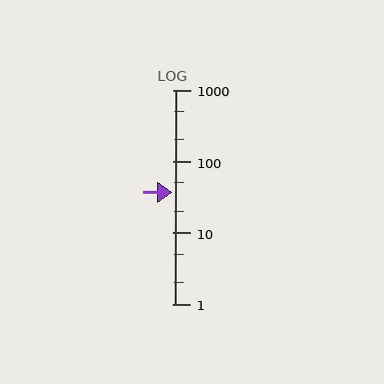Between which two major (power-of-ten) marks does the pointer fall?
The pointer is between 10 and 100.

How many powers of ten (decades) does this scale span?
The scale spans 3 decades, from 1 to 1000.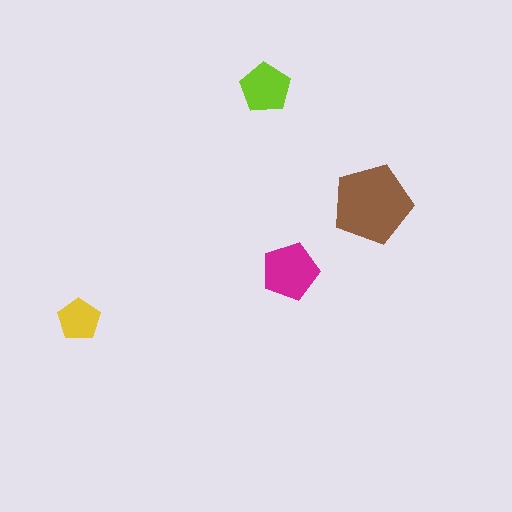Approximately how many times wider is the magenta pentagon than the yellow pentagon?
About 1.5 times wider.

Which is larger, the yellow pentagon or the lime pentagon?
The lime one.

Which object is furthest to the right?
The brown pentagon is rightmost.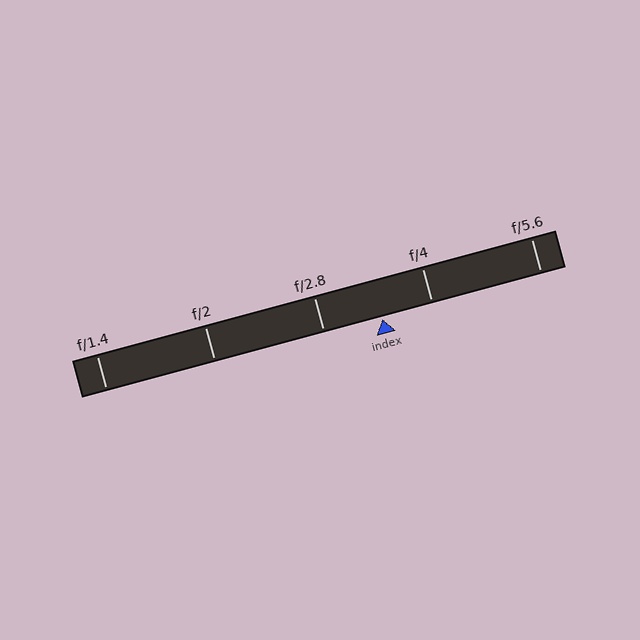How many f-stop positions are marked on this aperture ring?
There are 5 f-stop positions marked.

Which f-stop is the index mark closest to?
The index mark is closest to f/4.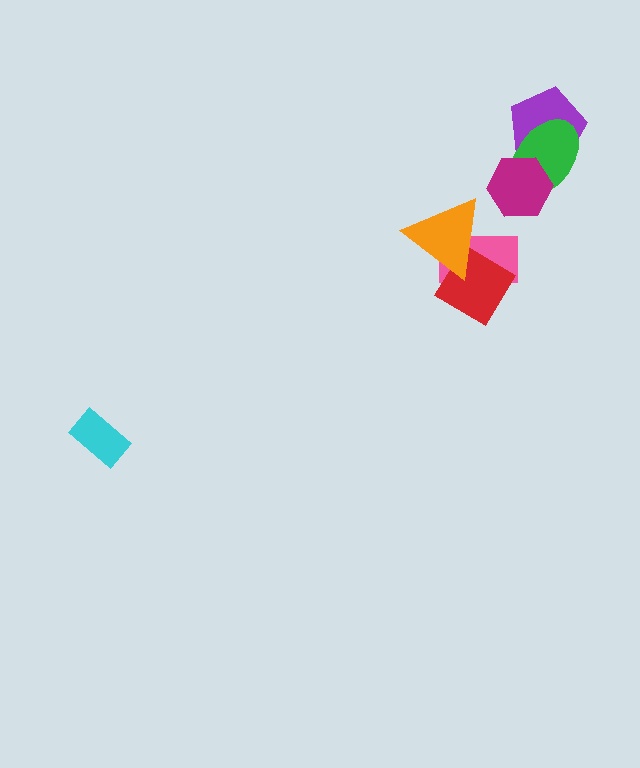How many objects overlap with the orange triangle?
2 objects overlap with the orange triangle.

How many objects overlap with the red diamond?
2 objects overlap with the red diamond.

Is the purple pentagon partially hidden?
Yes, it is partially covered by another shape.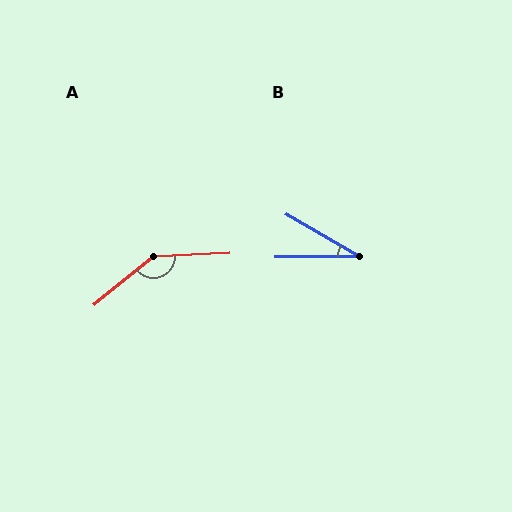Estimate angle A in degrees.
Approximately 144 degrees.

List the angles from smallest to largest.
B (31°), A (144°).